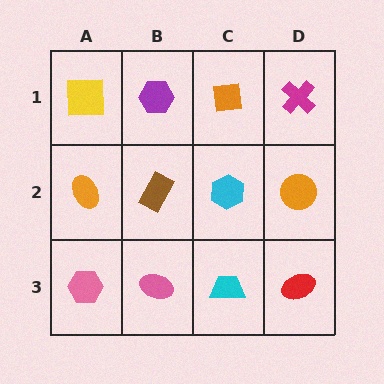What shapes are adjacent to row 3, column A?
An orange ellipse (row 2, column A), a pink ellipse (row 3, column B).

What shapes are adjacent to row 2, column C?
An orange square (row 1, column C), a cyan trapezoid (row 3, column C), a brown rectangle (row 2, column B), an orange circle (row 2, column D).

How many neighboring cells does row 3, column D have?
2.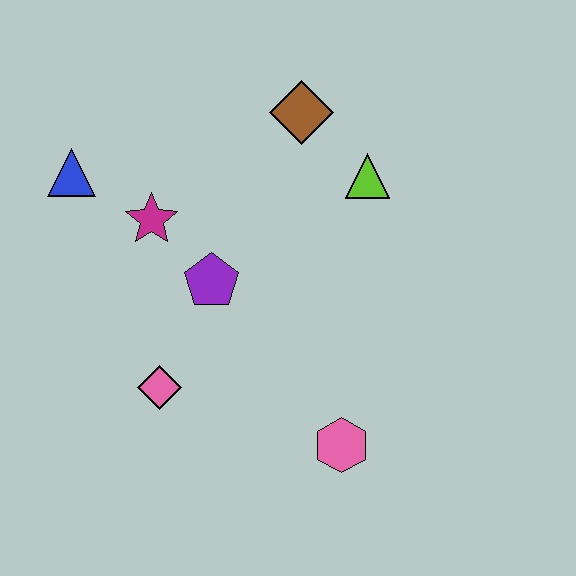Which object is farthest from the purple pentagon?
The pink hexagon is farthest from the purple pentagon.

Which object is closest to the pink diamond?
The purple pentagon is closest to the pink diamond.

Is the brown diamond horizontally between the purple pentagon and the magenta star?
No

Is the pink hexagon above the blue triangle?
No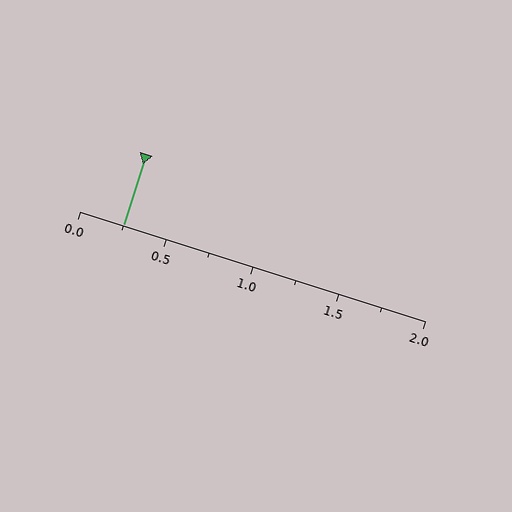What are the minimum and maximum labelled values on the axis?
The axis runs from 0.0 to 2.0.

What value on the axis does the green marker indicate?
The marker indicates approximately 0.25.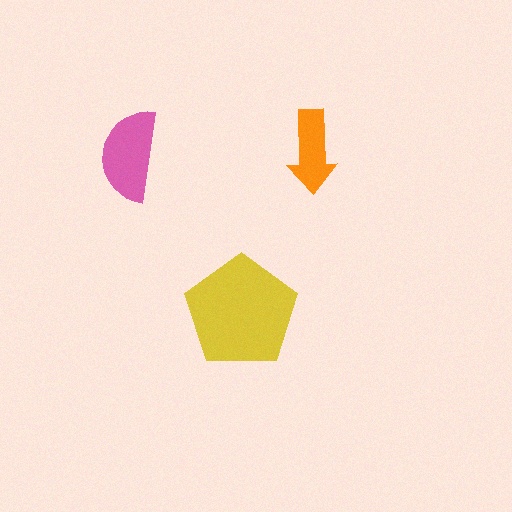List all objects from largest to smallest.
The yellow pentagon, the pink semicircle, the orange arrow.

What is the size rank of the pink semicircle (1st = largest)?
2nd.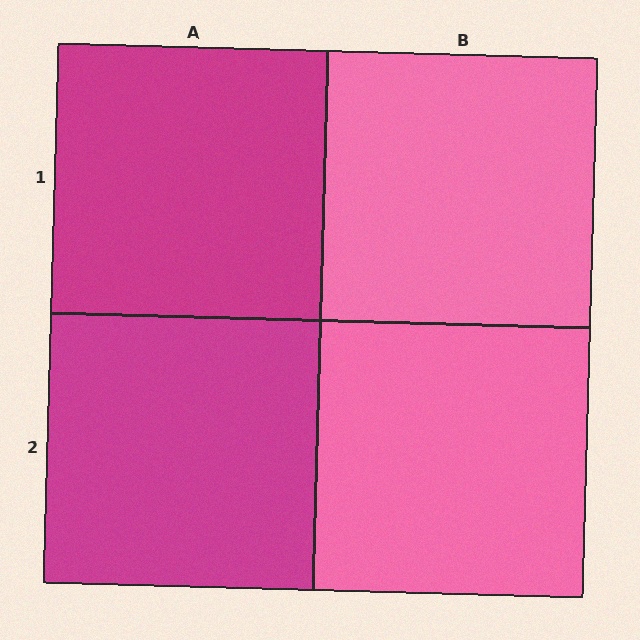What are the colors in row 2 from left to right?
Magenta, pink.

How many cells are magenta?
2 cells are magenta.